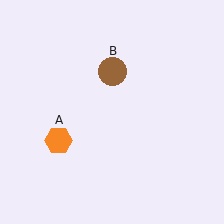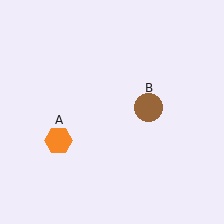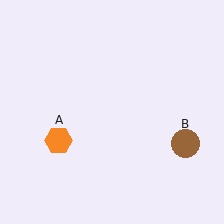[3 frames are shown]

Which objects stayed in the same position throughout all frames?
Orange hexagon (object A) remained stationary.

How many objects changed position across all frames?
1 object changed position: brown circle (object B).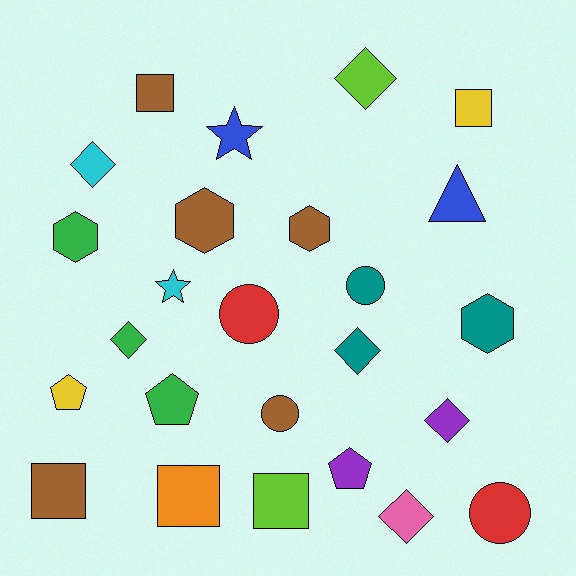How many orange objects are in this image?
There is 1 orange object.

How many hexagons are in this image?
There are 4 hexagons.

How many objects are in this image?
There are 25 objects.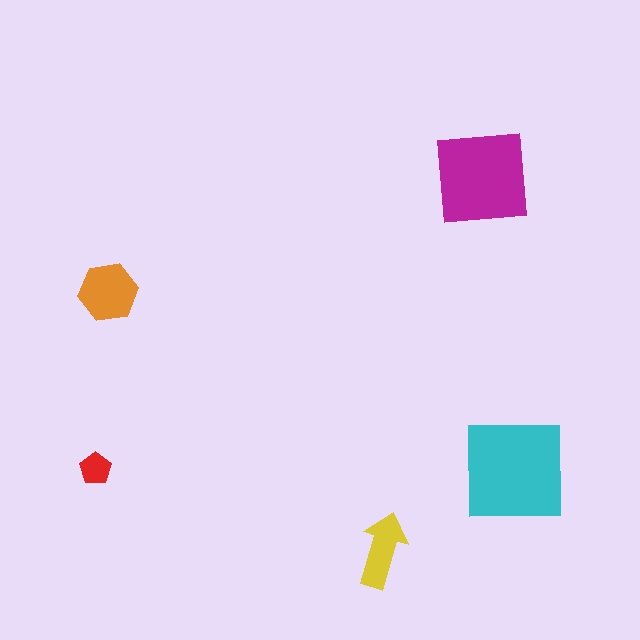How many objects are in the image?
There are 5 objects in the image.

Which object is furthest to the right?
The cyan square is rightmost.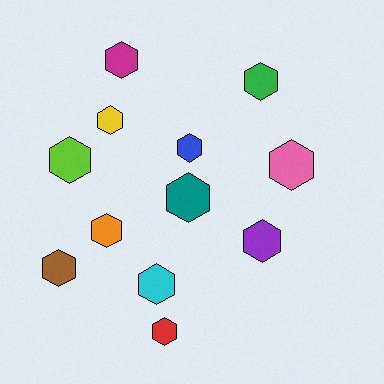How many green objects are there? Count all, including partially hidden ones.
There is 1 green object.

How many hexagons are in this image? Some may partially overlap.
There are 12 hexagons.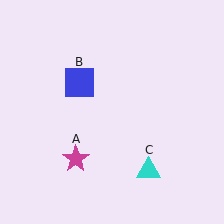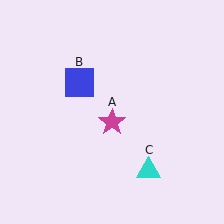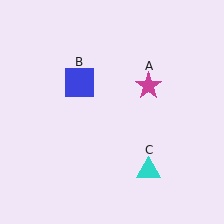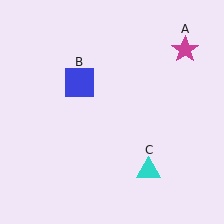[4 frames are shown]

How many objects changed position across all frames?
1 object changed position: magenta star (object A).